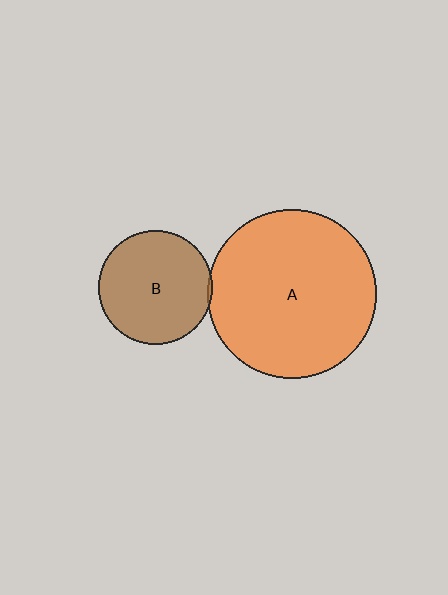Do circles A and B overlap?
Yes.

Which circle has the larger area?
Circle A (orange).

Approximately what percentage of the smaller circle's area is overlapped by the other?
Approximately 5%.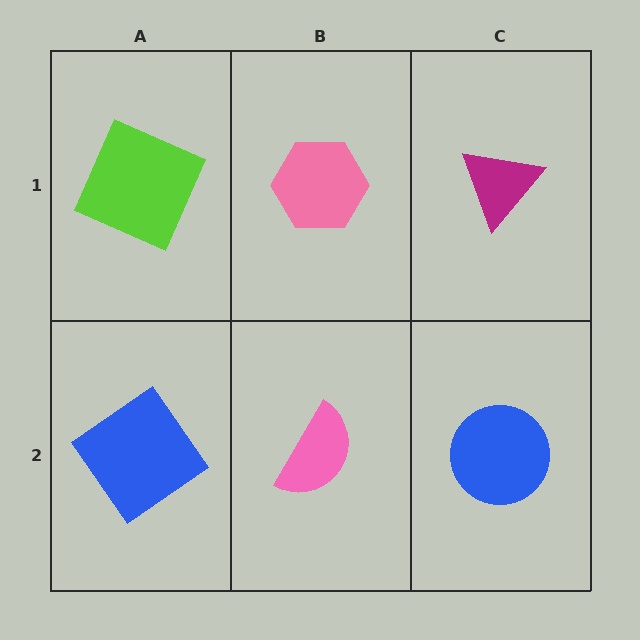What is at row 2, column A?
A blue diamond.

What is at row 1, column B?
A pink hexagon.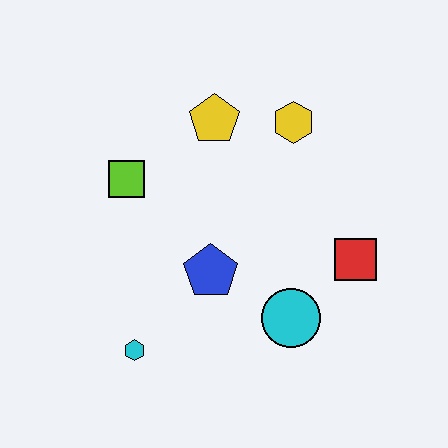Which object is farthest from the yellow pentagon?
The cyan hexagon is farthest from the yellow pentagon.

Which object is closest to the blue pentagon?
The cyan circle is closest to the blue pentagon.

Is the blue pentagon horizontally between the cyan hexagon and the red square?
Yes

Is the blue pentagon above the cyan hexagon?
Yes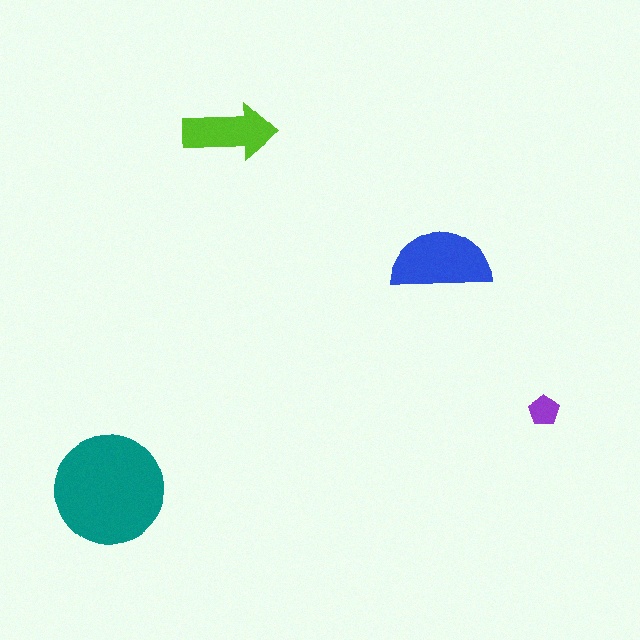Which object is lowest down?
The teal circle is bottommost.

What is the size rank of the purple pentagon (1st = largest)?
4th.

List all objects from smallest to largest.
The purple pentagon, the lime arrow, the blue semicircle, the teal circle.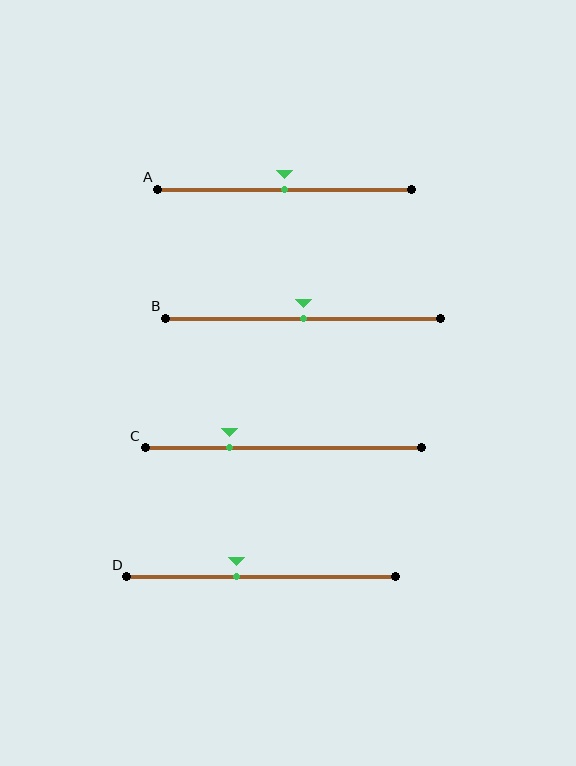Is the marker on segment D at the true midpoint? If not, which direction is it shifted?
No, the marker on segment D is shifted to the left by about 9% of the segment length.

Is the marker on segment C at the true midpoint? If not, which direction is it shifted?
No, the marker on segment C is shifted to the left by about 19% of the segment length.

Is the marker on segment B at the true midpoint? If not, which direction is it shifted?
Yes, the marker on segment B is at the true midpoint.